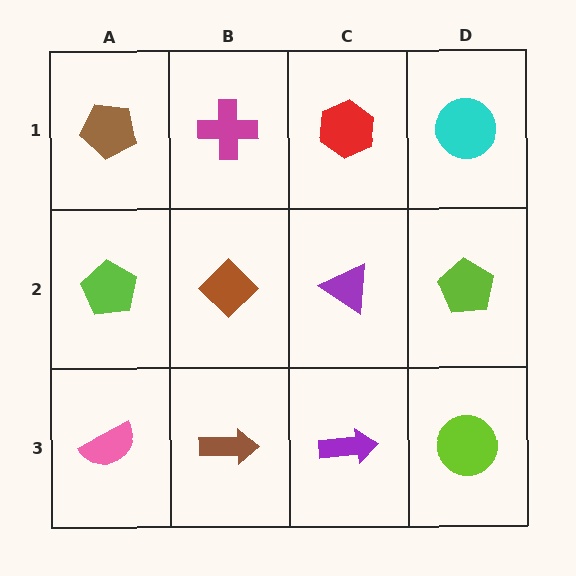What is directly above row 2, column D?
A cyan circle.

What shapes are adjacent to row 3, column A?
A lime pentagon (row 2, column A), a brown arrow (row 3, column B).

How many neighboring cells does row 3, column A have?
2.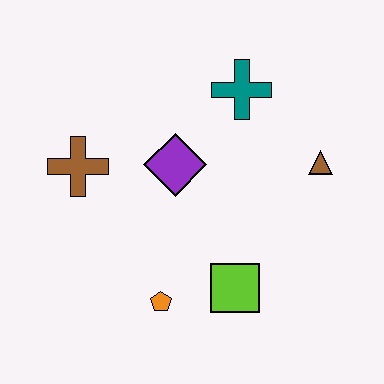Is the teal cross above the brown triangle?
Yes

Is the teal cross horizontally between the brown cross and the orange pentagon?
No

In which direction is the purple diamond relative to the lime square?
The purple diamond is above the lime square.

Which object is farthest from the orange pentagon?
The teal cross is farthest from the orange pentagon.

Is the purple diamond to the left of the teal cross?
Yes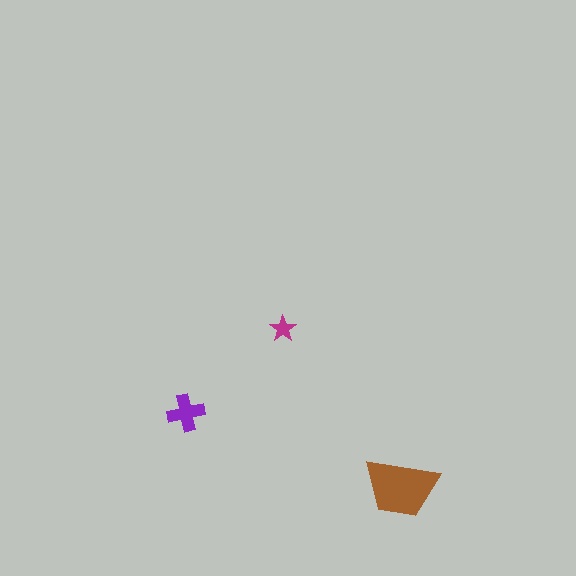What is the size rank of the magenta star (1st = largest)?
3rd.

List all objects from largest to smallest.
The brown trapezoid, the purple cross, the magenta star.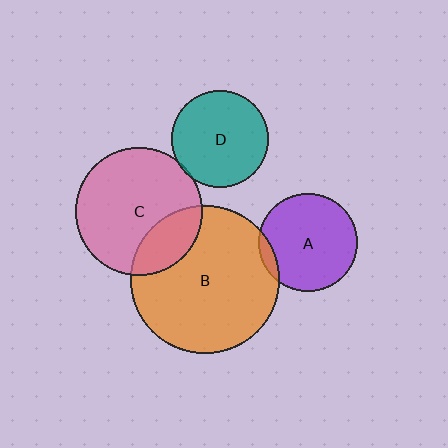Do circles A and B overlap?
Yes.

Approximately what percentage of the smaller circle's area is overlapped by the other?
Approximately 5%.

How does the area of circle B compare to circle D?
Approximately 2.4 times.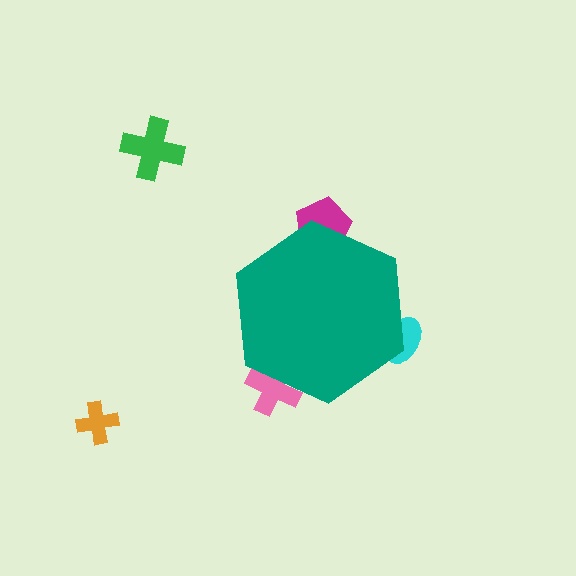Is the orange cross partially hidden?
No, the orange cross is fully visible.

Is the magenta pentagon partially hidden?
Yes, the magenta pentagon is partially hidden behind the teal hexagon.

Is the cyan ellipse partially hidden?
Yes, the cyan ellipse is partially hidden behind the teal hexagon.